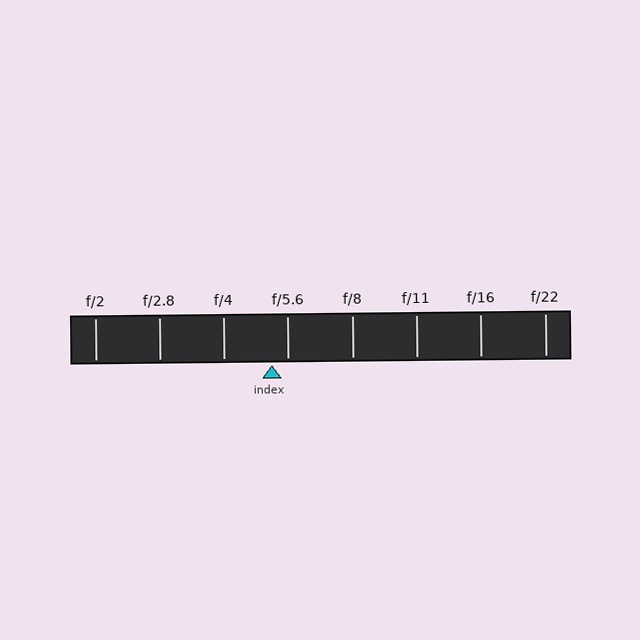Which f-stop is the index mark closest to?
The index mark is closest to f/5.6.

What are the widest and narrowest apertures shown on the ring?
The widest aperture shown is f/2 and the narrowest is f/22.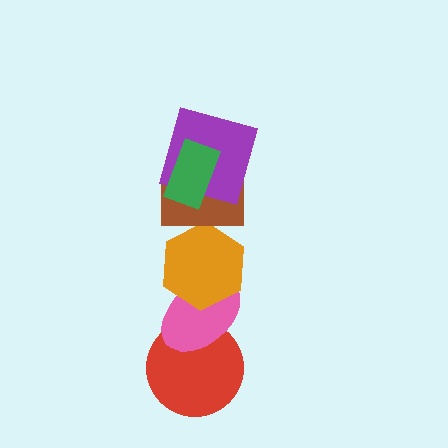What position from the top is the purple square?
The purple square is 2nd from the top.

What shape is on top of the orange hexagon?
The brown rectangle is on top of the orange hexagon.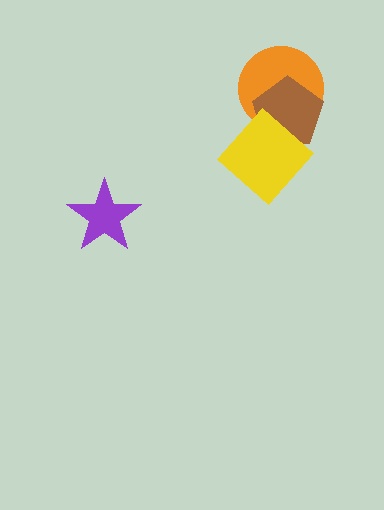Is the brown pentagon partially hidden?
Yes, it is partially covered by another shape.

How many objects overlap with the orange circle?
2 objects overlap with the orange circle.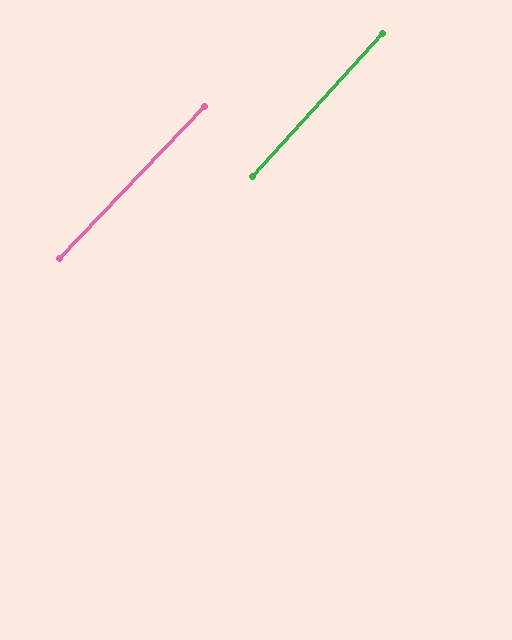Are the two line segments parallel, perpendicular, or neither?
Parallel — their directions differ by only 1.4°.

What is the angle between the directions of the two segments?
Approximately 1 degree.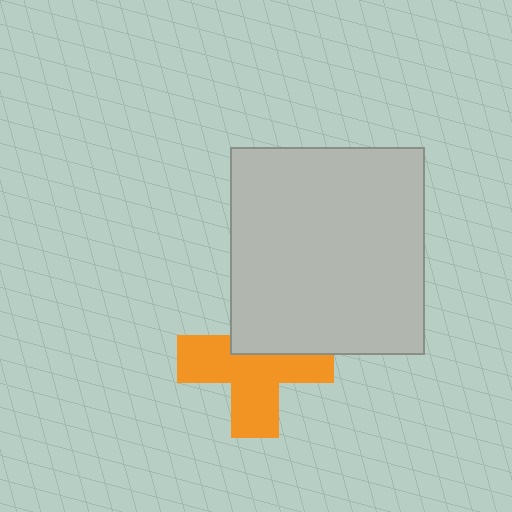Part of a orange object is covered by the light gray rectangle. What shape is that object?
It is a cross.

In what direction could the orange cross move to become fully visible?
The orange cross could move down. That would shift it out from behind the light gray rectangle entirely.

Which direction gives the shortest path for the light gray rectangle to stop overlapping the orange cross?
Moving up gives the shortest separation.